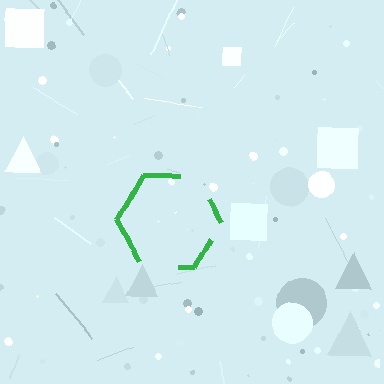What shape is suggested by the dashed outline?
The dashed outline suggests a hexagon.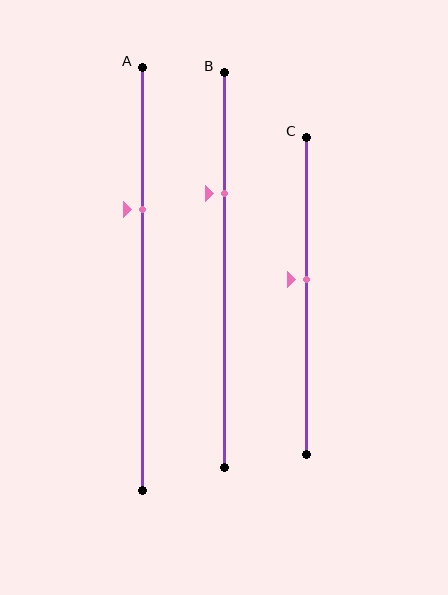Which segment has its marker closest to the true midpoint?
Segment C has its marker closest to the true midpoint.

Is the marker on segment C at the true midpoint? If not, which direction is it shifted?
No, the marker on segment C is shifted upward by about 5% of the segment length.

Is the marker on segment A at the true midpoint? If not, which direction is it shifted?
No, the marker on segment A is shifted upward by about 17% of the segment length.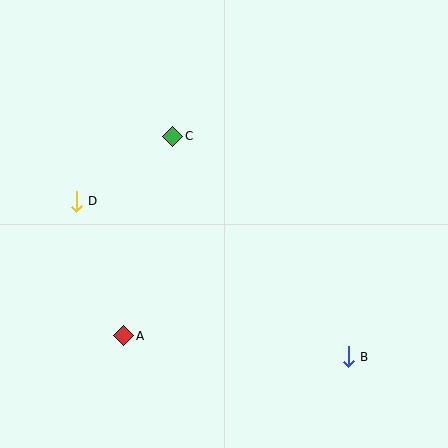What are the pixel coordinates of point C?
Point C is at (173, 136).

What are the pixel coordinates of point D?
Point D is at (76, 201).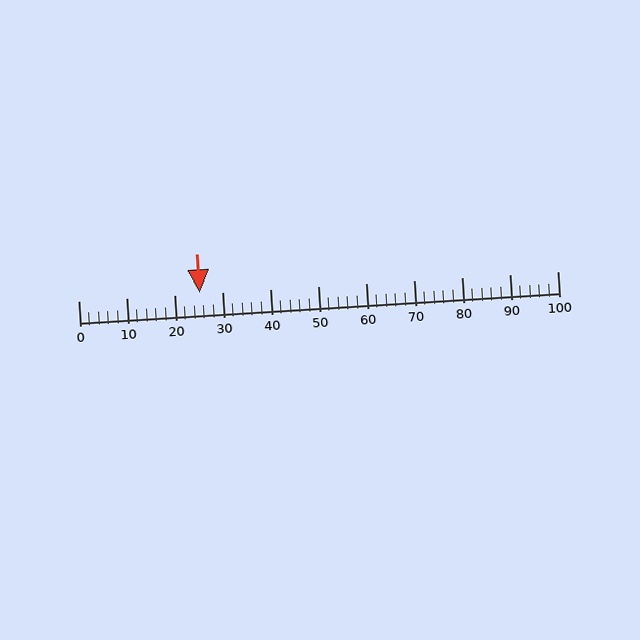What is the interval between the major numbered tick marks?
The major tick marks are spaced 10 units apart.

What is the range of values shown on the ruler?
The ruler shows values from 0 to 100.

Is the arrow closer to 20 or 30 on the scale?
The arrow is closer to 30.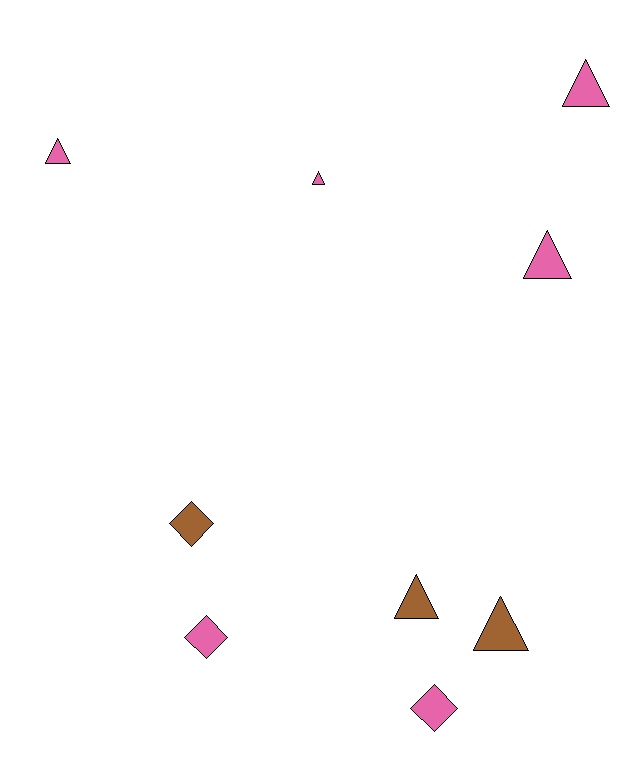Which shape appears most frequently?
Triangle, with 6 objects.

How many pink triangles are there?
There are 4 pink triangles.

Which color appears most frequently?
Pink, with 6 objects.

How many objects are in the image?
There are 9 objects.